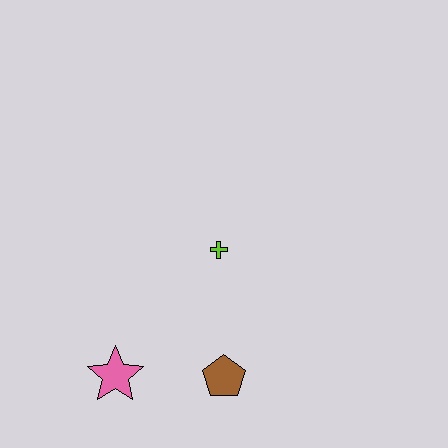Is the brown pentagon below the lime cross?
Yes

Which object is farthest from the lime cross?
The pink star is farthest from the lime cross.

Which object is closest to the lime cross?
The brown pentagon is closest to the lime cross.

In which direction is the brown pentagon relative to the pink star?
The brown pentagon is to the right of the pink star.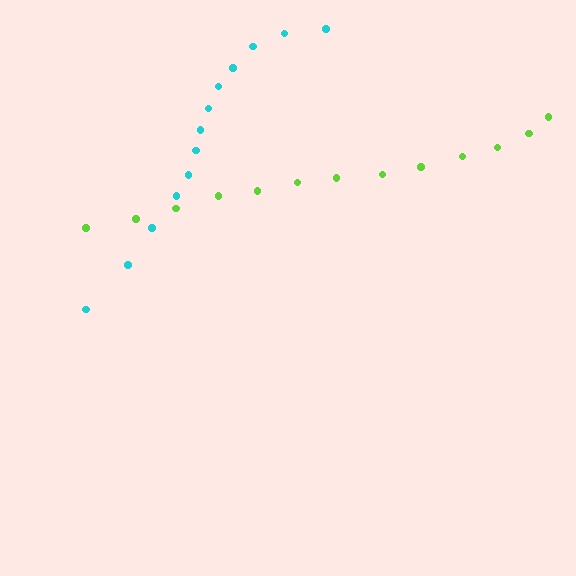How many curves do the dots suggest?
There are 2 distinct paths.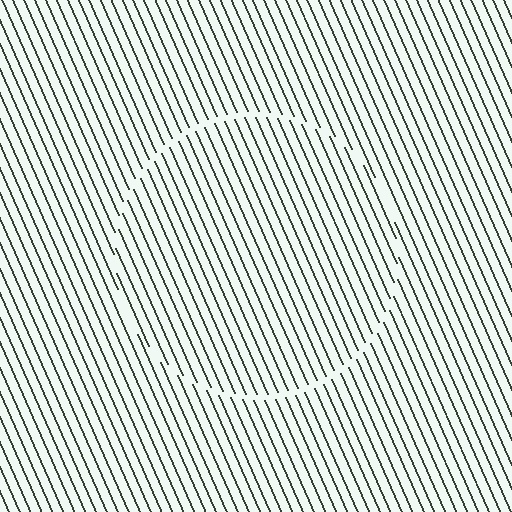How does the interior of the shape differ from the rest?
The interior of the shape contains the same grating, shifted by half a period — the contour is defined by the phase discontinuity where line-ends from the inner and outer gratings abut.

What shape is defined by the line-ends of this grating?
An illusory circle. The interior of the shape contains the same grating, shifted by half a period — the contour is defined by the phase discontinuity where line-ends from the inner and outer gratings abut.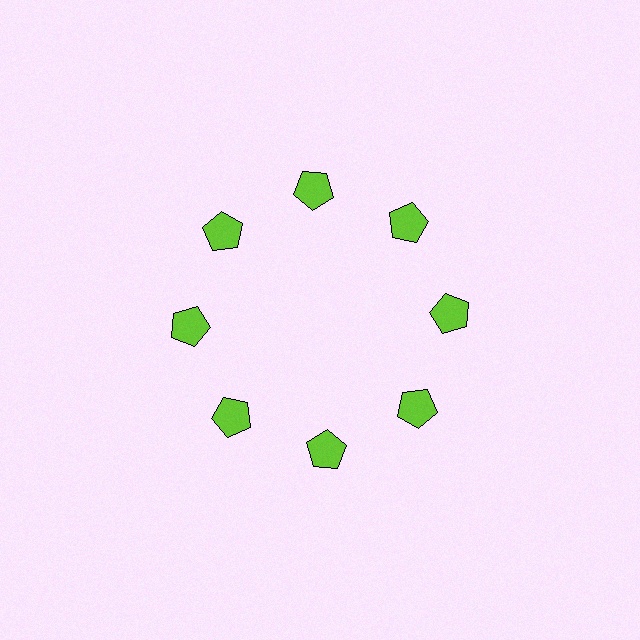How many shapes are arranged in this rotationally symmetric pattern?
There are 8 shapes, arranged in 8 groups of 1.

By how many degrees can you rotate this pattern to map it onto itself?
The pattern maps onto itself every 45 degrees of rotation.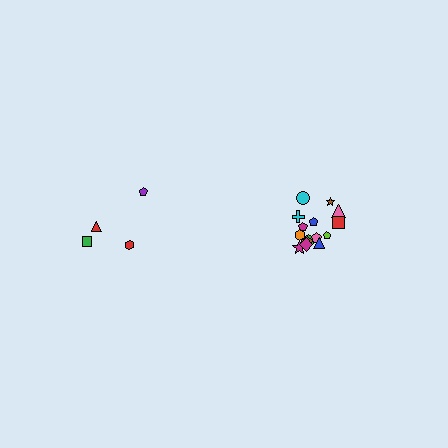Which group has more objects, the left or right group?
The right group.